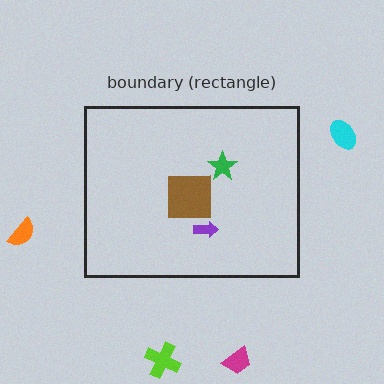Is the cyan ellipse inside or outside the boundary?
Outside.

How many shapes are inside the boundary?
3 inside, 4 outside.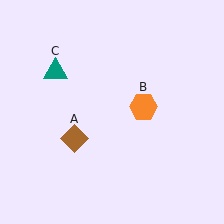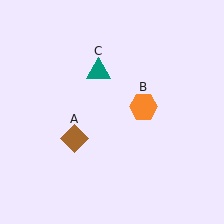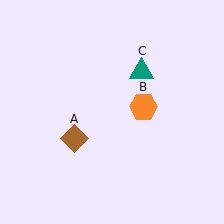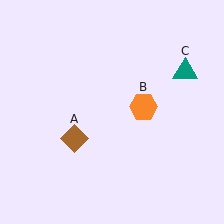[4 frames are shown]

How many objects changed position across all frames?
1 object changed position: teal triangle (object C).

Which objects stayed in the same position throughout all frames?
Brown diamond (object A) and orange hexagon (object B) remained stationary.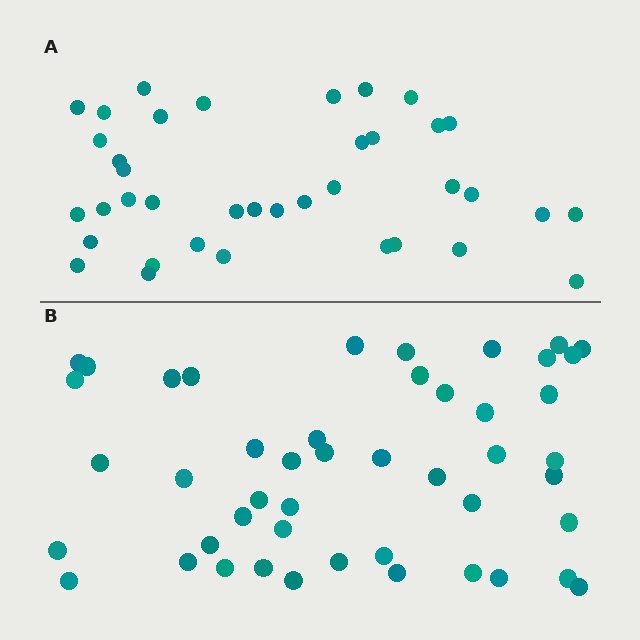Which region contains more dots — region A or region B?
Region B (the bottom region) has more dots.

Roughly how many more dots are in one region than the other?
Region B has roughly 8 or so more dots than region A.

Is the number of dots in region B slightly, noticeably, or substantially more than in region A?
Region B has only slightly more — the two regions are fairly close. The ratio is roughly 1.2 to 1.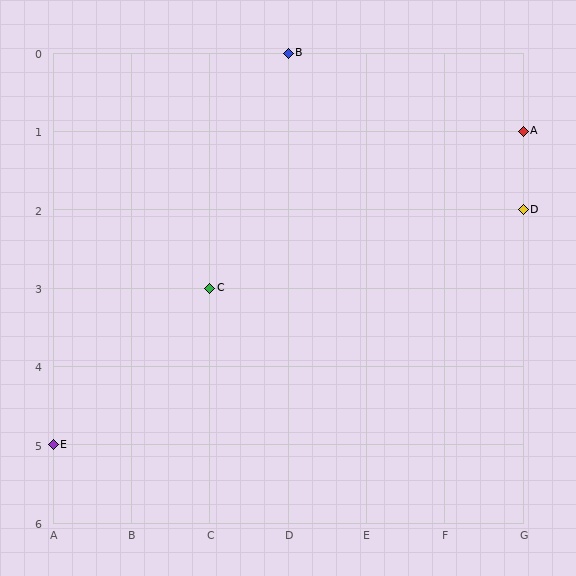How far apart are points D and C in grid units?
Points D and C are 4 columns and 1 row apart (about 4.1 grid units diagonally).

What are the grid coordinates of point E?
Point E is at grid coordinates (A, 5).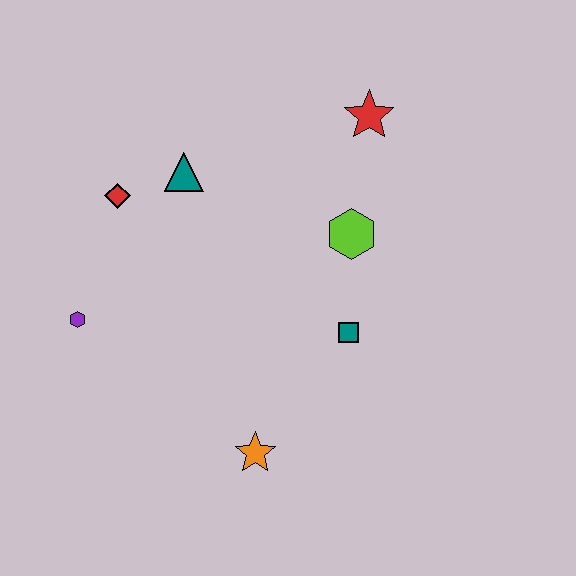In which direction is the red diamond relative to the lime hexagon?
The red diamond is to the left of the lime hexagon.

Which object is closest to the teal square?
The lime hexagon is closest to the teal square.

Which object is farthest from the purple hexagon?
The red star is farthest from the purple hexagon.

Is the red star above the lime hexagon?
Yes